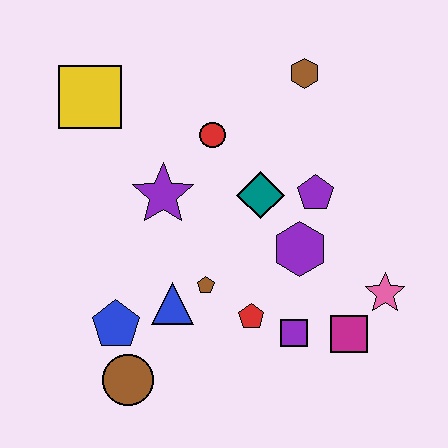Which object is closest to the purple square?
The red pentagon is closest to the purple square.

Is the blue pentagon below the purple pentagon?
Yes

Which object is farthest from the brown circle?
The brown hexagon is farthest from the brown circle.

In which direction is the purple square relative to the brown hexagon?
The purple square is below the brown hexagon.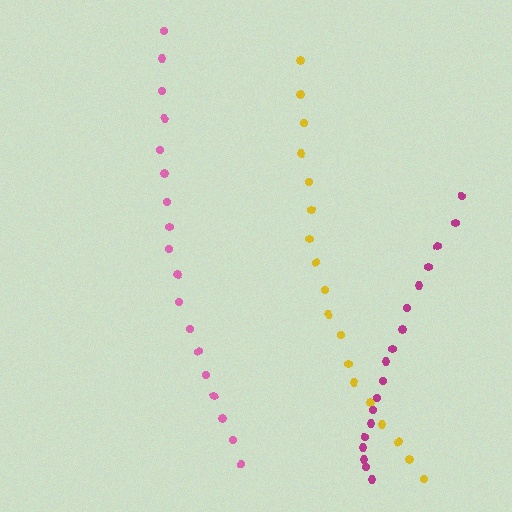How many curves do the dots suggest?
There are 3 distinct paths.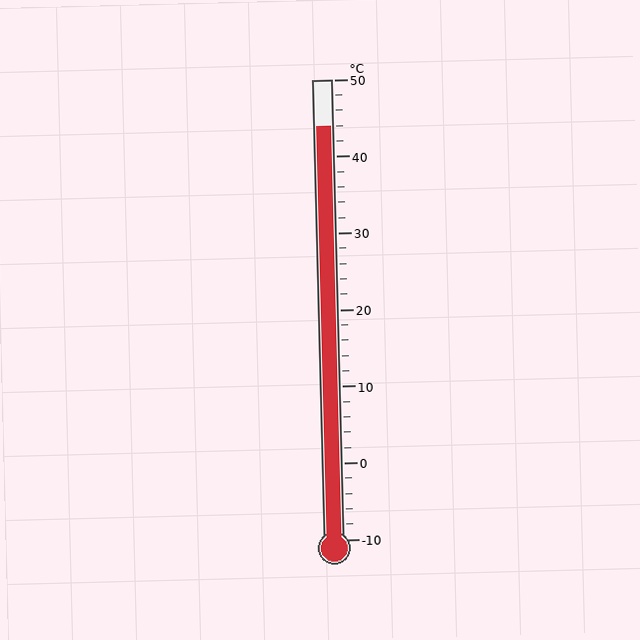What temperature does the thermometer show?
The thermometer shows approximately 44°C.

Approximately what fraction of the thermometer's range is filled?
The thermometer is filled to approximately 90% of its range.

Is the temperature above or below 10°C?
The temperature is above 10°C.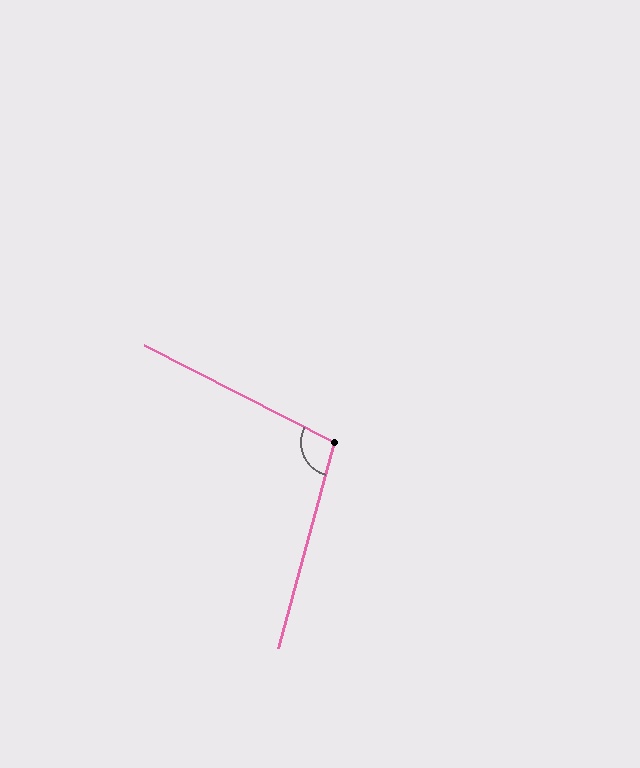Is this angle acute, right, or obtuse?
It is obtuse.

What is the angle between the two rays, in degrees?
Approximately 102 degrees.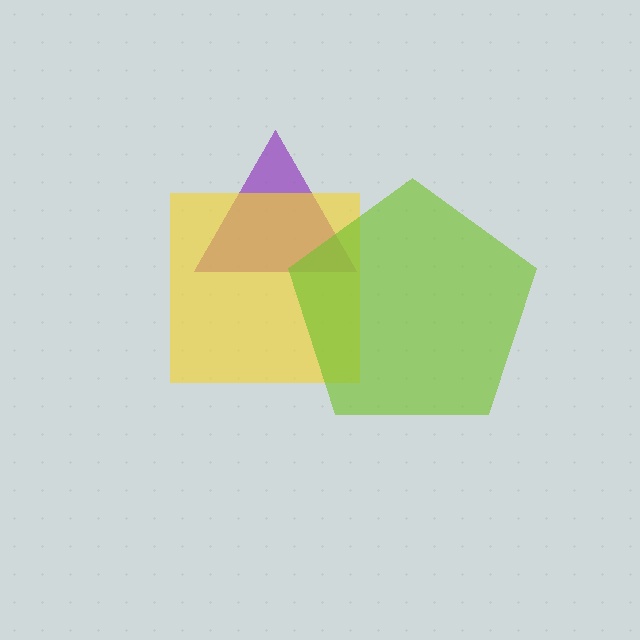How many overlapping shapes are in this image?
There are 3 overlapping shapes in the image.